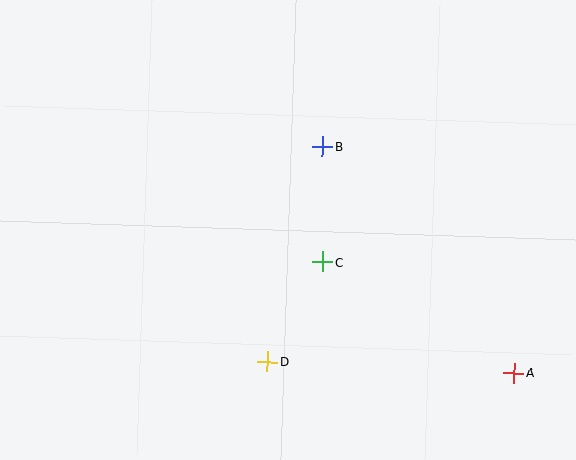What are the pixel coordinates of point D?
Point D is at (267, 362).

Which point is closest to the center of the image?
Point C at (323, 262) is closest to the center.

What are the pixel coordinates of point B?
Point B is at (322, 146).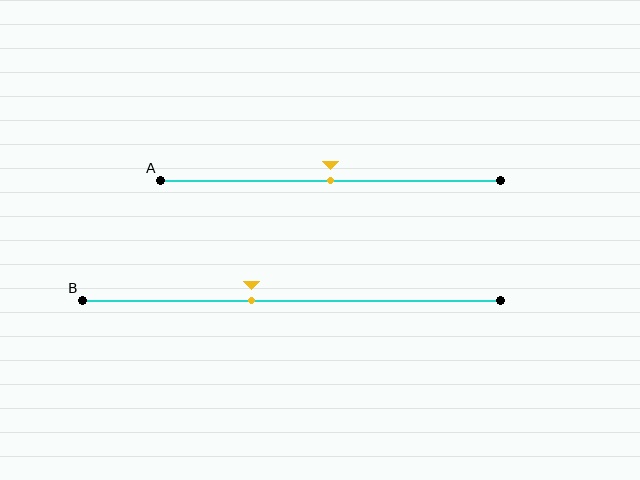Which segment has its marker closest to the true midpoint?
Segment A has its marker closest to the true midpoint.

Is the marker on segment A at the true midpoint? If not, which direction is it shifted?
Yes, the marker on segment A is at the true midpoint.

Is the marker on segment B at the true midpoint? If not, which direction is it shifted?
No, the marker on segment B is shifted to the left by about 10% of the segment length.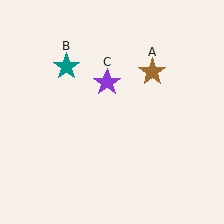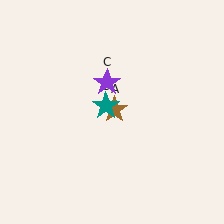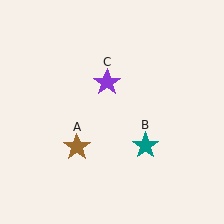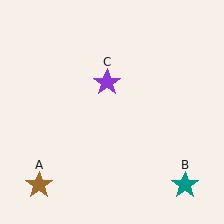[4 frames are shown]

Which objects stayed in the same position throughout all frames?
Purple star (object C) remained stationary.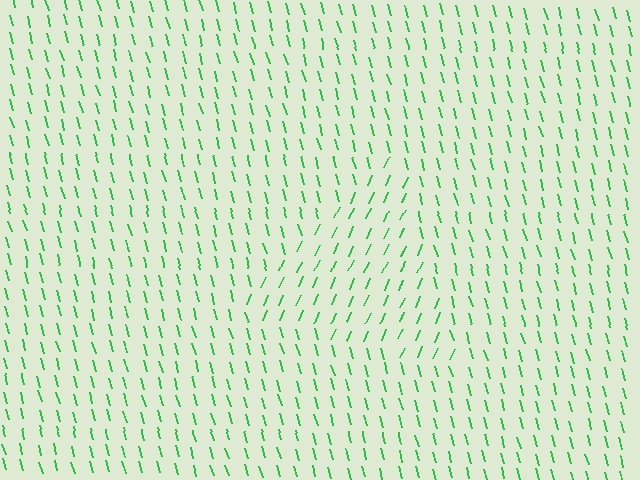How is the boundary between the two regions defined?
The boundary is defined purely by a change in line orientation (approximately 39 degrees difference). All lines are the same color and thickness.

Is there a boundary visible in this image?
Yes, there is a texture boundary formed by a change in line orientation.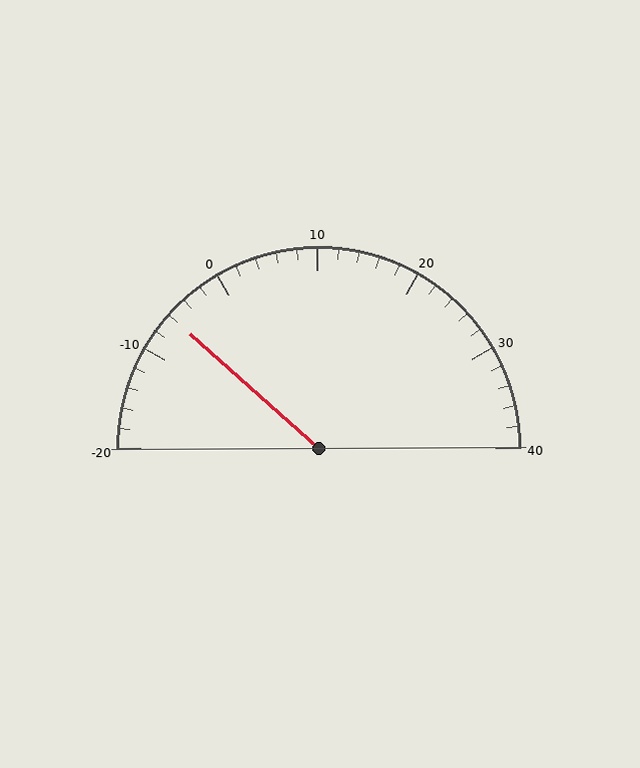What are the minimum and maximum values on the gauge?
The gauge ranges from -20 to 40.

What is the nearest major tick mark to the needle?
The nearest major tick mark is -10.